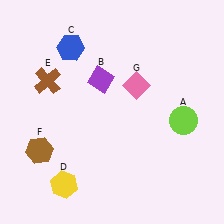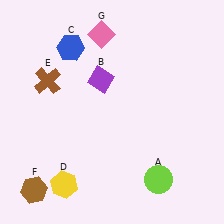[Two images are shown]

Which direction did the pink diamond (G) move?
The pink diamond (G) moved up.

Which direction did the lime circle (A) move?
The lime circle (A) moved down.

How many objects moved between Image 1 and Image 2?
3 objects moved between the two images.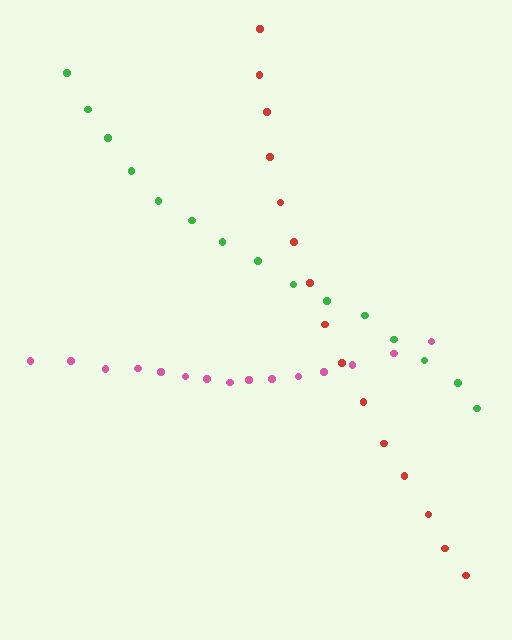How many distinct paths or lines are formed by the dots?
There are 3 distinct paths.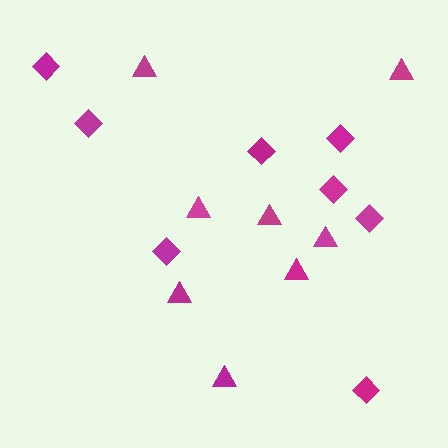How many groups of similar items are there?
There are 2 groups: one group of triangles (8) and one group of diamonds (8).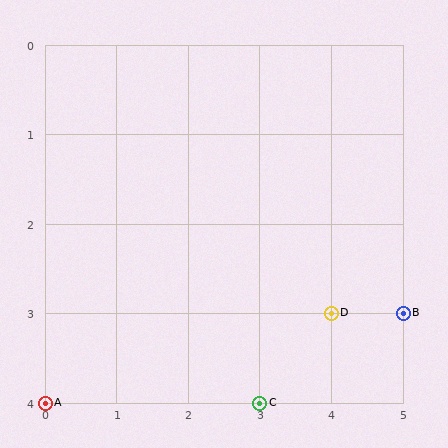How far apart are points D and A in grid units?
Points D and A are 4 columns and 1 row apart (about 4.1 grid units diagonally).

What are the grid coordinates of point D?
Point D is at grid coordinates (4, 3).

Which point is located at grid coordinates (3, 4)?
Point C is at (3, 4).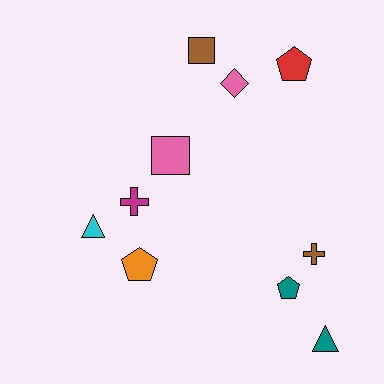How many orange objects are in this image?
There is 1 orange object.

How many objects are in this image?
There are 10 objects.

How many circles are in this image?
There are no circles.